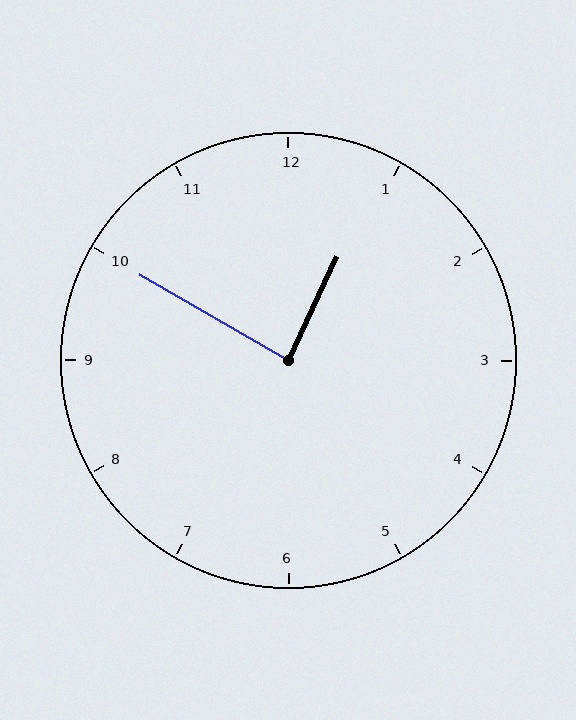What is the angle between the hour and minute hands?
Approximately 85 degrees.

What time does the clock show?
12:50.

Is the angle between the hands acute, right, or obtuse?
It is right.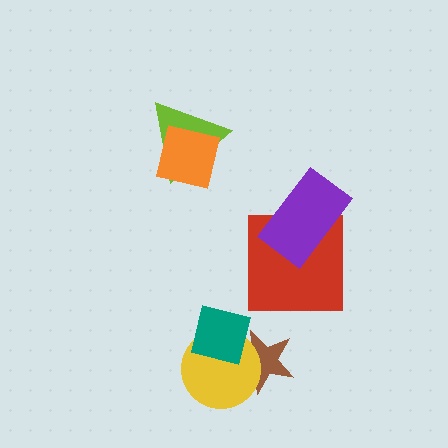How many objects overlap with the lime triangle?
1 object overlaps with the lime triangle.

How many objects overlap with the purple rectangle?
1 object overlaps with the purple rectangle.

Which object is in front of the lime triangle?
The orange square is in front of the lime triangle.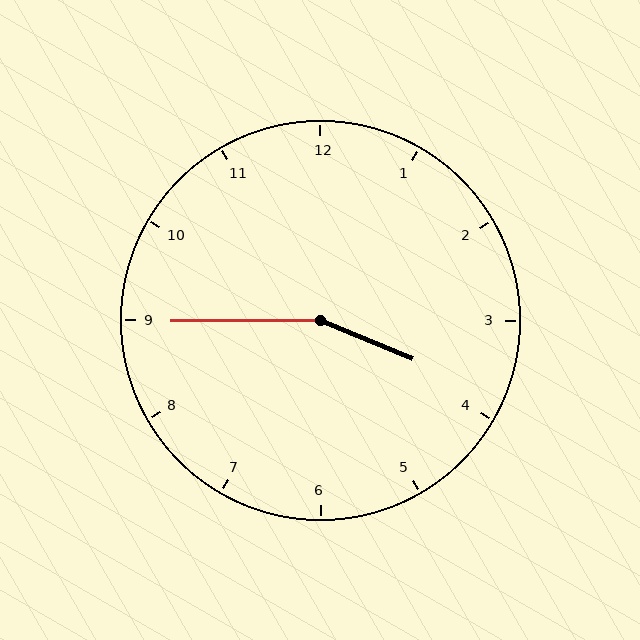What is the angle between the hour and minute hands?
Approximately 158 degrees.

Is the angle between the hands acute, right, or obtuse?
It is obtuse.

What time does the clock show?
3:45.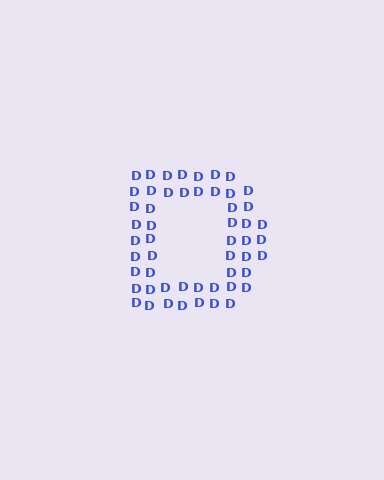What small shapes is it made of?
It is made of small letter D's.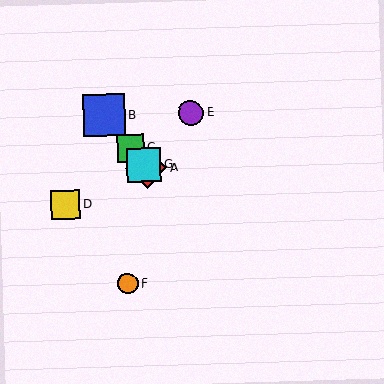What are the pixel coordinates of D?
Object D is at (66, 205).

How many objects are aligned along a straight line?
4 objects (A, B, C, G) are aligned along a straight line.